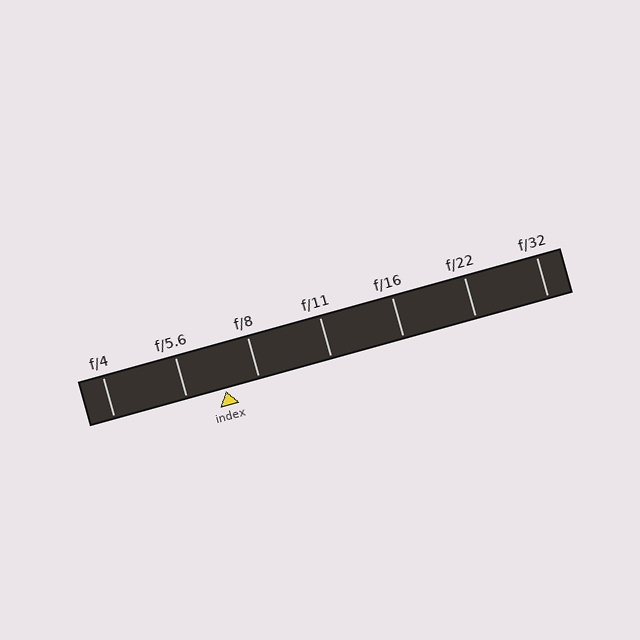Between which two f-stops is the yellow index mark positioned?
The index mark is between f/5.6 and f/8.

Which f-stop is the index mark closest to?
The index mark is closest to f/8.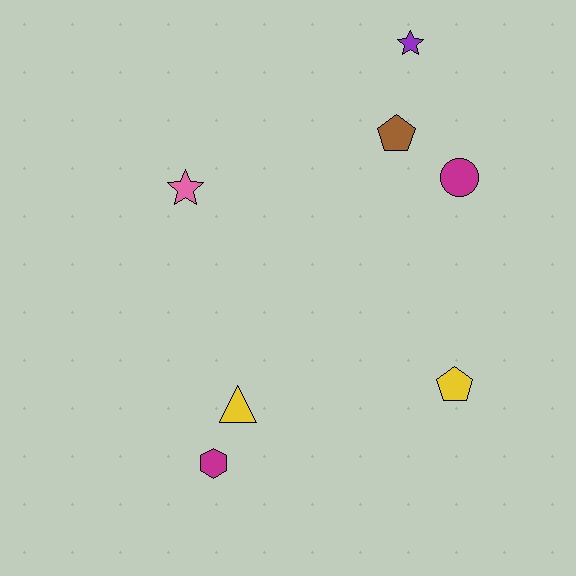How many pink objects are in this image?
There is 1 pink object.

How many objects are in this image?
There are 7 objects.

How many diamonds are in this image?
There are no diamonds.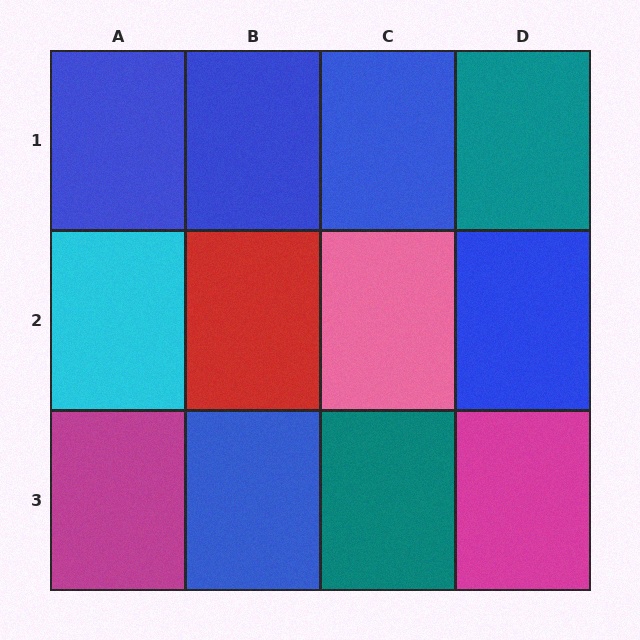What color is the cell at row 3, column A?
Magenta.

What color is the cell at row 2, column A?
Cyan.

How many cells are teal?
2 cells are teal.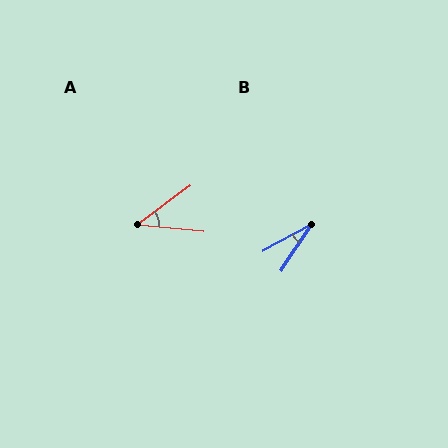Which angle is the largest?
A, at approximately 42 degrees.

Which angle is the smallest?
B, at approximately 28 degrees.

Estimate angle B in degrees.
Approximately 28 degrees.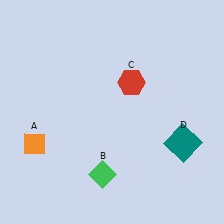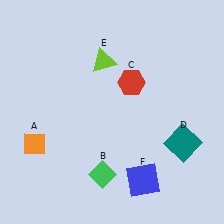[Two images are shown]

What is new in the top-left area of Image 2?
A lime triangle (E) was added in the top-left area of Image 2.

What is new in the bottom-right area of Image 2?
A blue square (F) was added in the bottom-right area of Image 2.